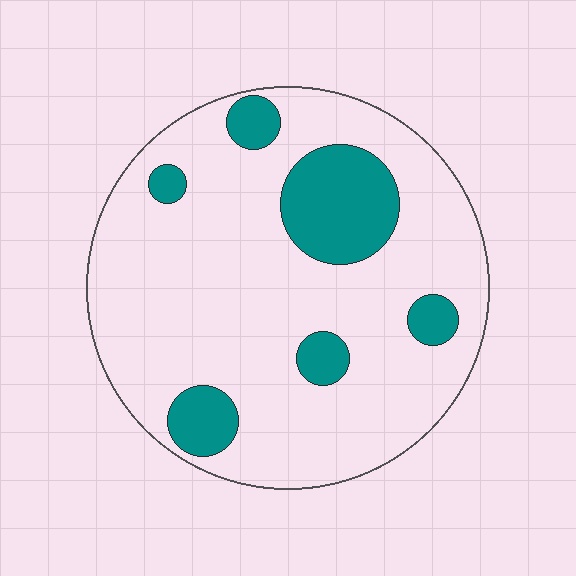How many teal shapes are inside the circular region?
6.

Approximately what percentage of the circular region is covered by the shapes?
Approximately 20%.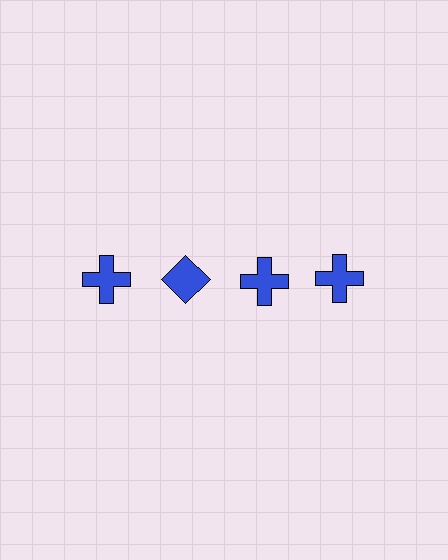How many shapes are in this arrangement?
There are 4 shapes arranged in a grid pattern.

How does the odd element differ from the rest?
It has a different shape: diamond instead of cross.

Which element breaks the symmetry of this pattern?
The blue diamond in the top row, second from left column breaks the symmetry. All other shapes are blue crosses.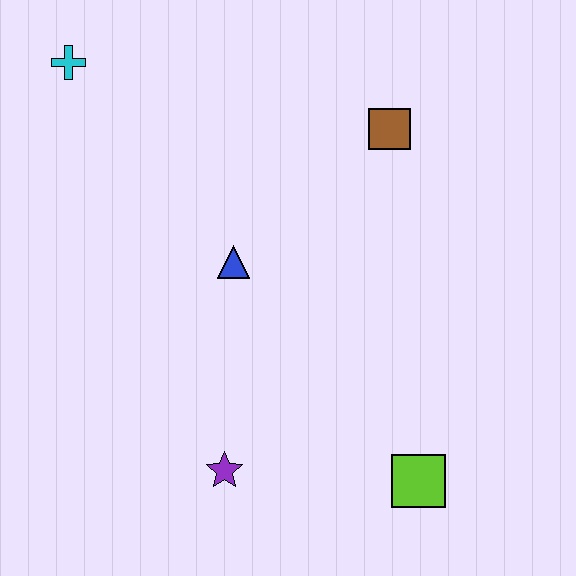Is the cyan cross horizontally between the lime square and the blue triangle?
No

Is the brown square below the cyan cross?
Yes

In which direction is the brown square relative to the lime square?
The brown square is above the lime square.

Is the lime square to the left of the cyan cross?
No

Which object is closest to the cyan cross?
The blue triangle is closest to the cyan cross.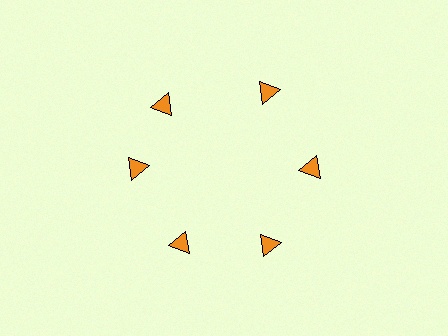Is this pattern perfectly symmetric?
No. The 6 orange triangles are arranged in a ring, but one element near the 11 o'clock position is rotated out of alignment along the ring, breaking the 6-fold rotational symmetry.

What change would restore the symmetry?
The symmetry would be restored by rotating it back into even spacing with its neighbors so that all 6 triangles sit at equal angles and equal distance from the center.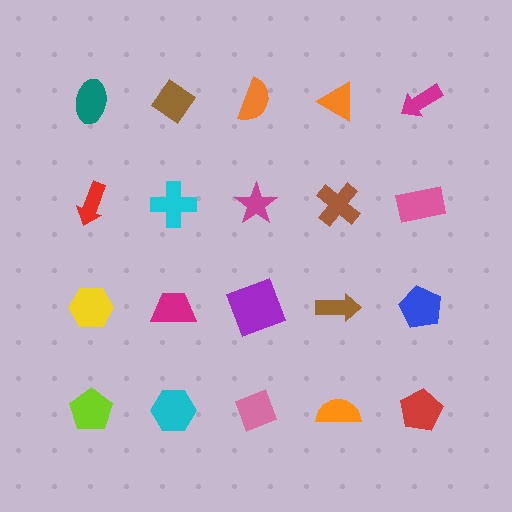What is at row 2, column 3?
A magenta star.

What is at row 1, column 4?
An orange triangle.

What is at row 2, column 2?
A cyan cross.